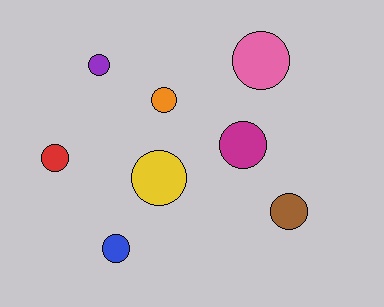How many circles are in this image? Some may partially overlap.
There are 8 circles.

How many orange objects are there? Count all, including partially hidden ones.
There is 1 orange object.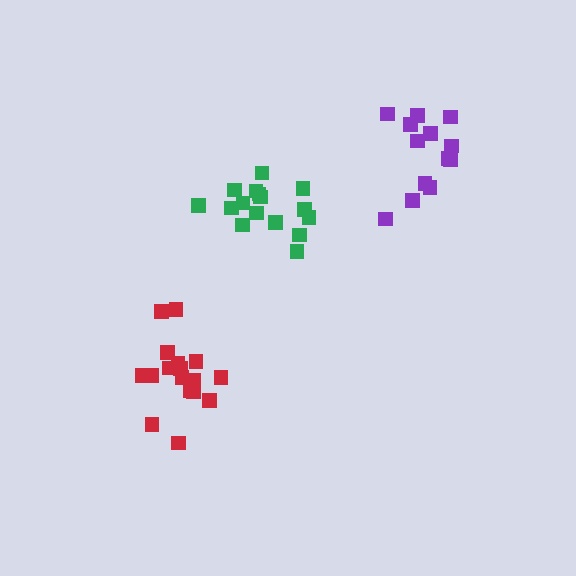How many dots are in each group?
Group 1: 16 dots, Group 2: 13 dots, Group 3: 18 dots (47 total).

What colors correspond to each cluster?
The clusters are colored: green, purple, red.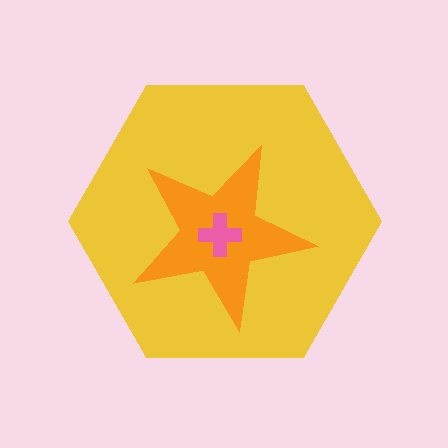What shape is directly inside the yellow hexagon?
The orange star.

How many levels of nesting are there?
3.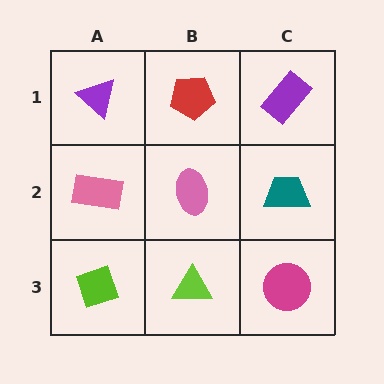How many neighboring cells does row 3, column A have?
2.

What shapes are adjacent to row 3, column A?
A pink rectangle (row 2, column A), a lime triangle (row 3, column B).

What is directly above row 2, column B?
A red pentagon.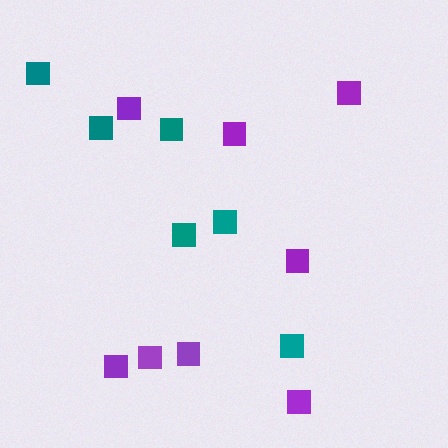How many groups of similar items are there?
There are 2 groups: one group of purple squares (8) and one group of teal squares (6).